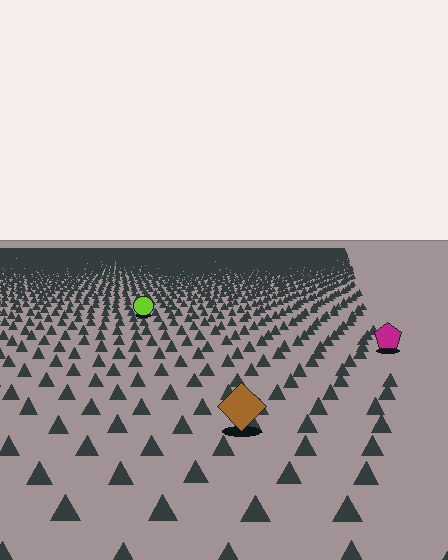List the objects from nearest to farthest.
From nearest to farthest: the brown diamond, the magenta pentagon, the lime circle.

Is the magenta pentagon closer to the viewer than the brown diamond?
No. The brown diamond is closer — you can tell from the texture gradient: the ground texture is coarser near it.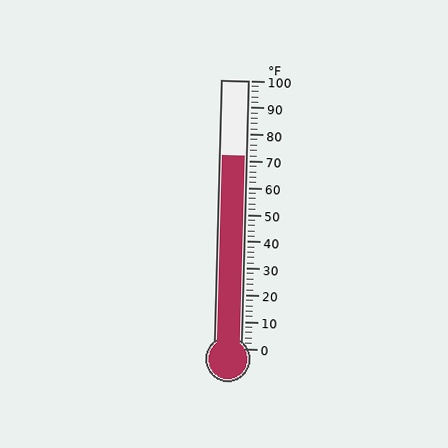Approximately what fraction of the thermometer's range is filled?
The thermometer is filled to approximately 70% of its range.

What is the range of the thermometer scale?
The thermometer scale ranges from 0°F to 100°F.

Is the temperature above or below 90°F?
The temperature is below 90°F.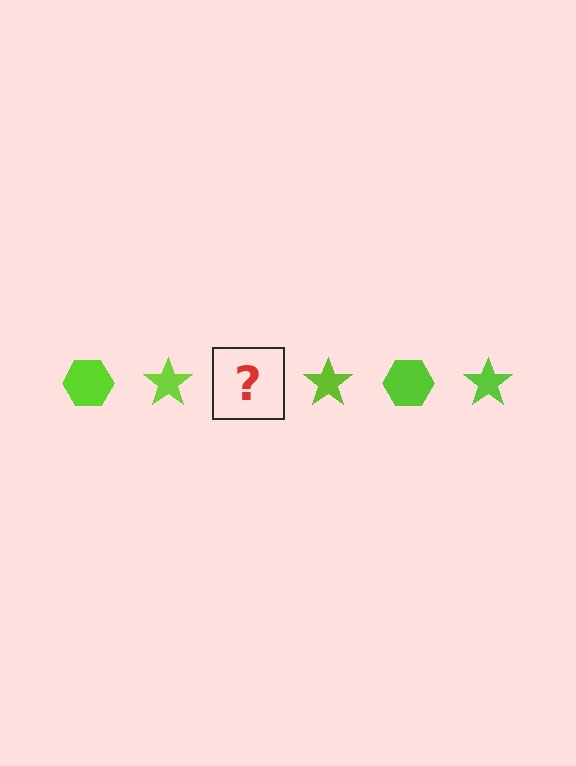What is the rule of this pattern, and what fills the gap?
The rule is that the pattern cycles through hexagon, star shapes in lime. The gap should be filled with a lime hexagon.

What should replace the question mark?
The question mark should be replaced with a lime hexagon.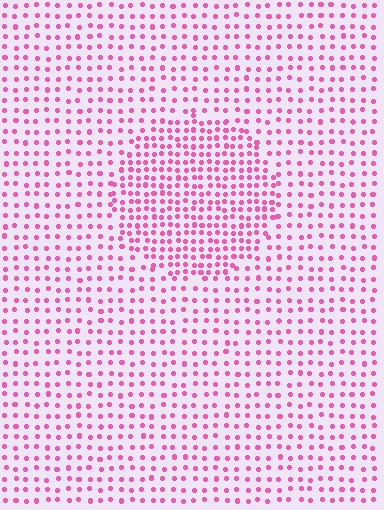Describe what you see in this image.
The image contains small pink elements arranged at two different densities. A circle-shaped region is visible where the elements are more densely packed than the surrounding area.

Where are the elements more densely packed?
The elements are more densely packed inside the circle boundary.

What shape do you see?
I see a circle.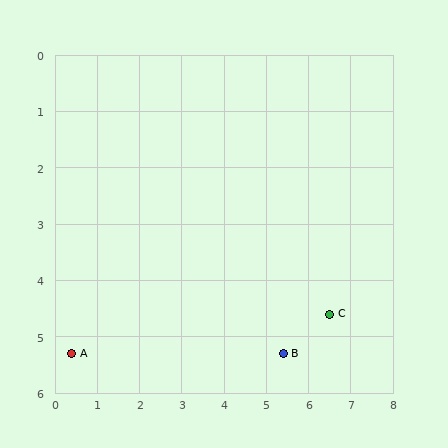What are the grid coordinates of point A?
Point A is at approximately (0.4, 5.3).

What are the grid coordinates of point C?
Point C is at approximately (6.5, 4.6).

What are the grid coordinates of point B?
Point B is at approximately (5.4, 5.3).